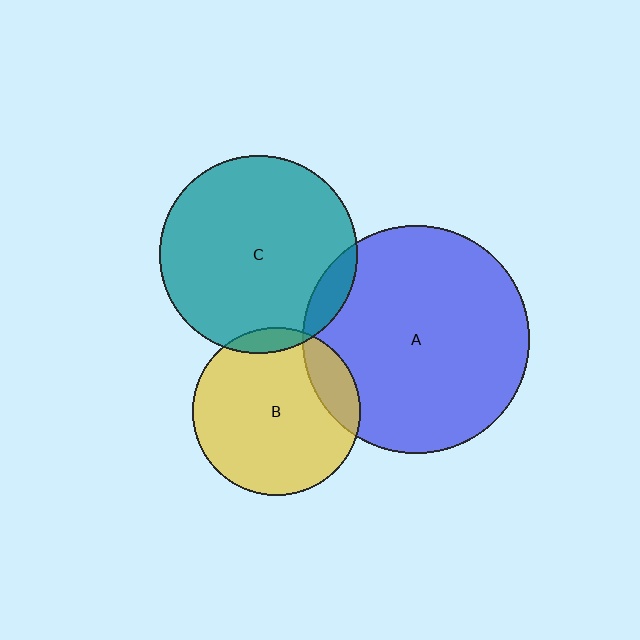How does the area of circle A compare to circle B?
Approximately 1.8 times.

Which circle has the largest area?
Circle A (blue).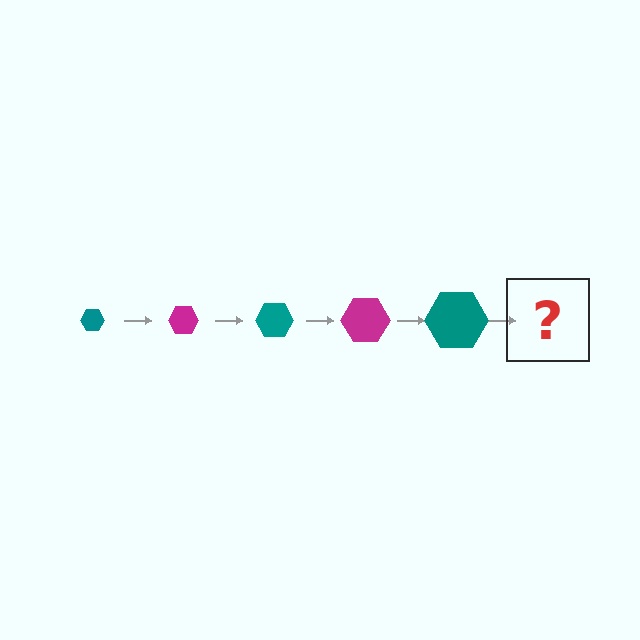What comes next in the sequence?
The next element should be a magenta hexagon, larger than the previous one.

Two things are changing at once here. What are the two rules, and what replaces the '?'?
The two rules are that the hexagon grows larger each step and the color cycles through teal and magenta. The '?' should be a magenta hexagon, larger than the previous one.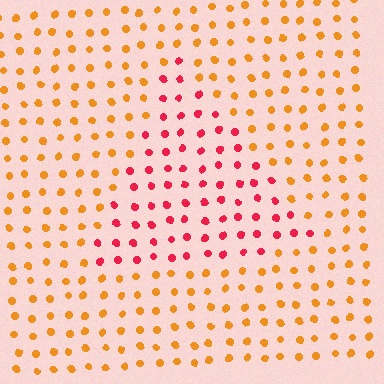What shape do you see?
I see a triangle.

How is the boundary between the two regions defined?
The boundary is defined purely by a slight shift in hue (about 46 degrees). Spacing, size, and orientation are identical on both sides.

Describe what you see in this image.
The image is filled with small orange elements in a uniform arrangement. A triangle-shaped region is visible where the elements are tinted to a slightly different hue, forming a subtle color boundary.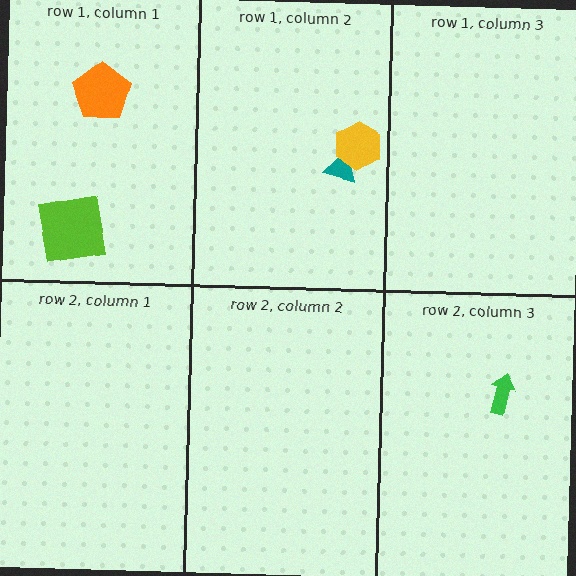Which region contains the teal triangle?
The row 1, column 2 region.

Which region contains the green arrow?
The row 2, column 3 region.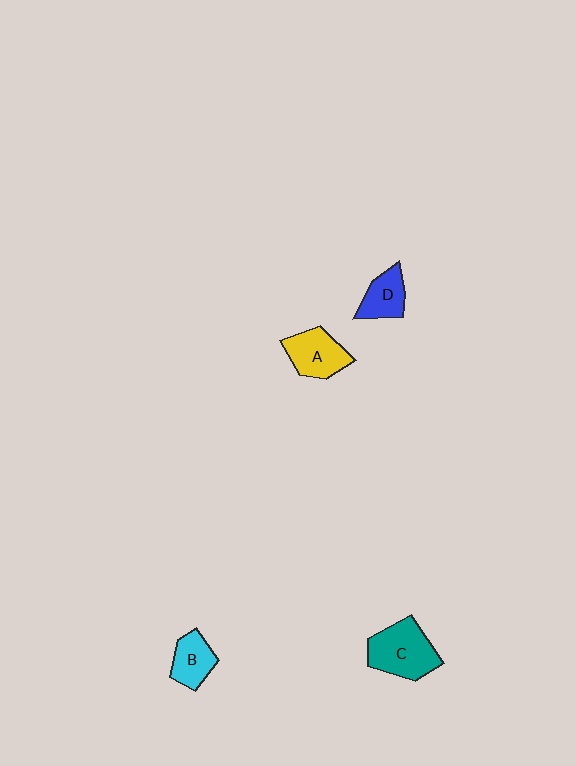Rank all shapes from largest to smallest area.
From largest to smallest: C (teal), A (yellow), B (cyan), D (blue).